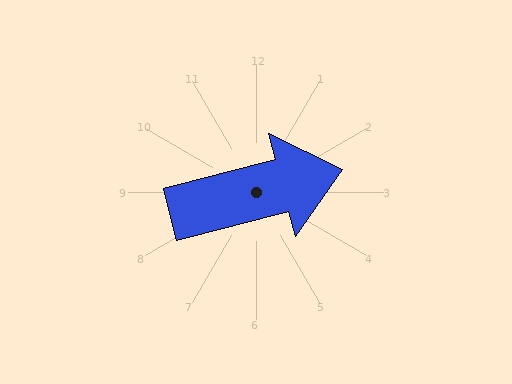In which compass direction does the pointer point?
East.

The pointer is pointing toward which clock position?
Roughly 3 o'clock.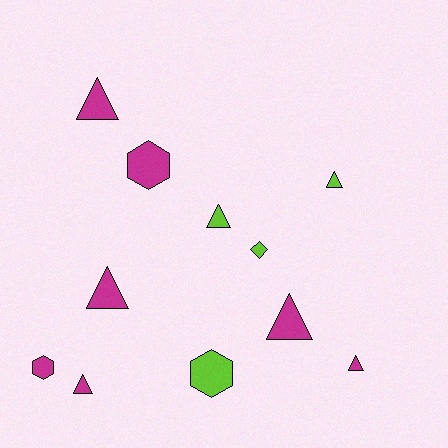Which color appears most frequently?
Magenta, with 7 objects.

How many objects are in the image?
There are 11 objects.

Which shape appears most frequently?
Triangle, with 7 objects.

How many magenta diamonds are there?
There are no magenta diamonds.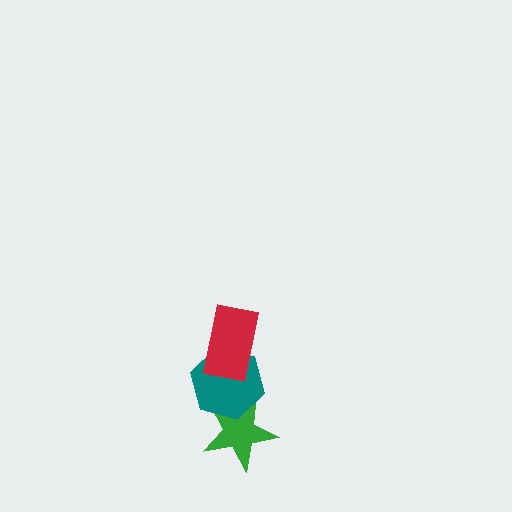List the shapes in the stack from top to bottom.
From top to bottom: the red rectangle, the teal hexagon, the green star.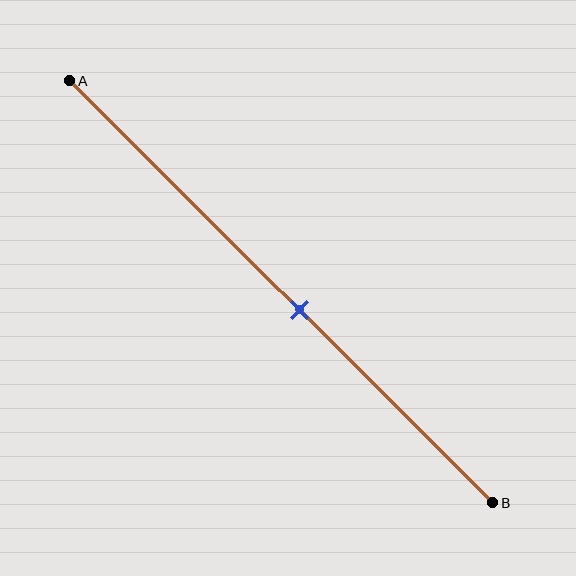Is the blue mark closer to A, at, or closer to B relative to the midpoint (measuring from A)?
The blue mark is closer to point B than the midpoint of segment AB.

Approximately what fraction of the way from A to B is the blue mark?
The blue mark is approximately 55% of the way from A to B.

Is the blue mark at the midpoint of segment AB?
No, the mark is at about 55% from A, not at the 50% midpoint.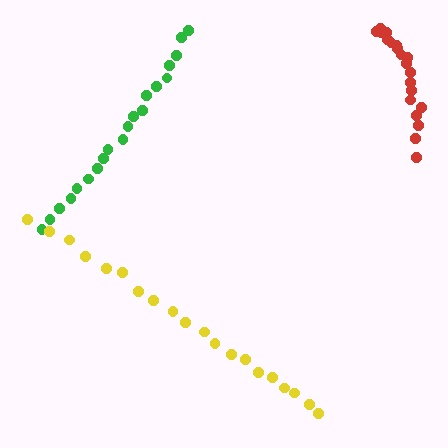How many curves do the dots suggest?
There are 3 distinct paths.